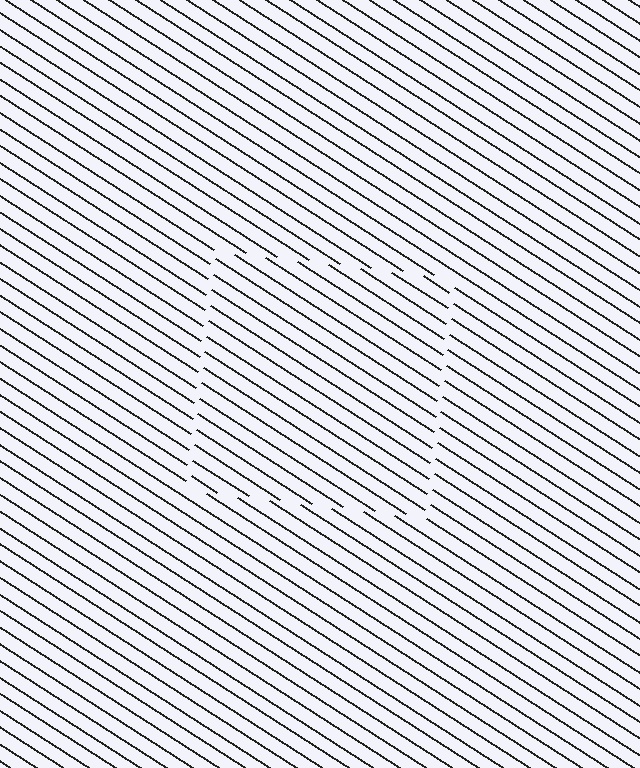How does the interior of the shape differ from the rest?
The interior of the shape contains the same grating, shifted by half a period — the contour is defined by the phase discontinuity where line-ends from the inner and outer gratings abut.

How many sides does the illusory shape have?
4 sides — the line-ends trace a square.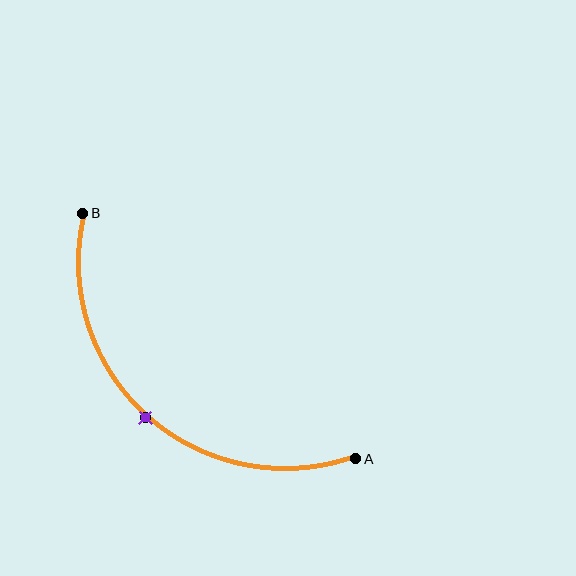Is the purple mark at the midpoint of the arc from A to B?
Yes. The purple mark lies on the arc at equal arc-length from both A and B — it is the arc midpoint.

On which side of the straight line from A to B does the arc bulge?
The arc bulges below and to the left of the straight line connecting A and B.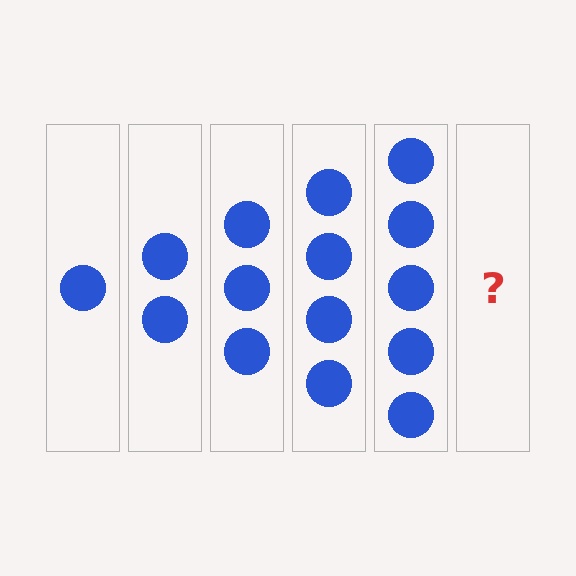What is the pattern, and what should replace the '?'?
The pattern is that each step adds one more circle. The '?' should be 6 circles.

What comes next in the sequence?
The next element should be 6 circles.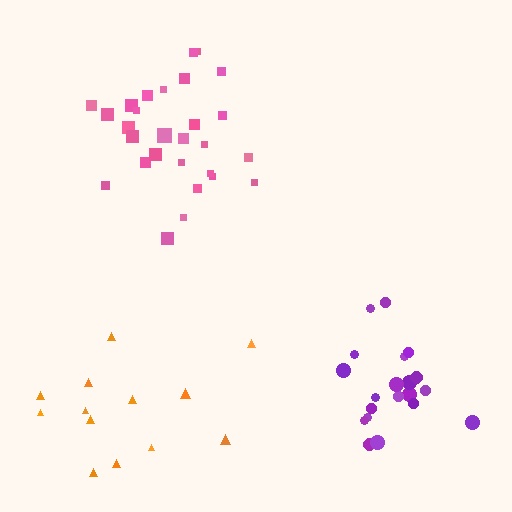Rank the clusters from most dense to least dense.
purple, pink, orange.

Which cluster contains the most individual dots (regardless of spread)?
Pink (28).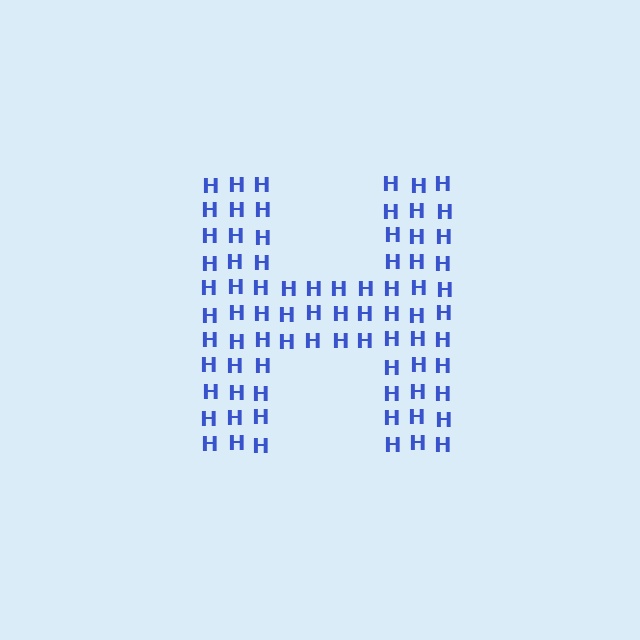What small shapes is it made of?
It is made of small letter H's.